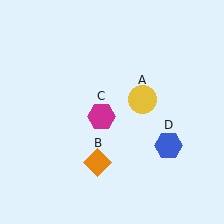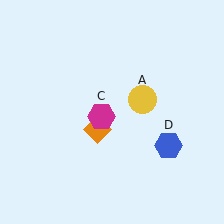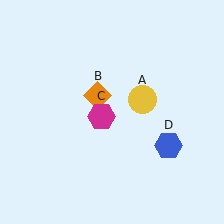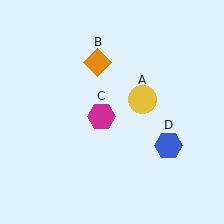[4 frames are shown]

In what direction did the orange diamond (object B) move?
The orange diamond (object B) moved up.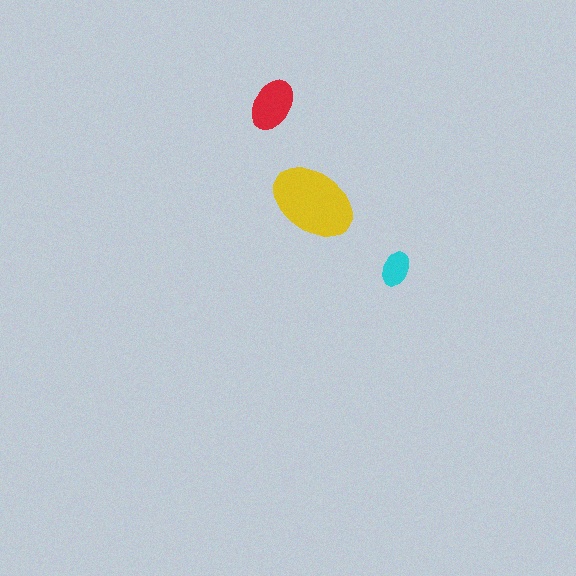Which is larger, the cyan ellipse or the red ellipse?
The red one.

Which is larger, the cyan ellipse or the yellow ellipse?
The yellow one.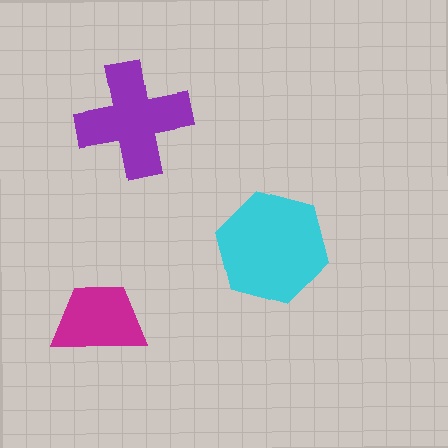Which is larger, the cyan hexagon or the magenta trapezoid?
The cyan hexagon.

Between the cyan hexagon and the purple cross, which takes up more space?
The cyan hexagon.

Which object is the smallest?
The magenta trapezoid.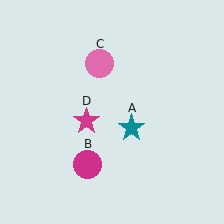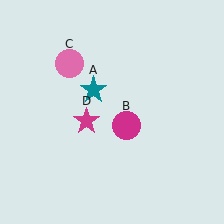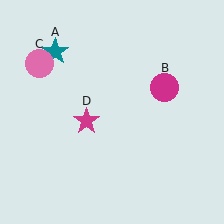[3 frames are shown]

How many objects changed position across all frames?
3 objects changed position: teal star (object A), magenta circle (object B), pink circle (object C).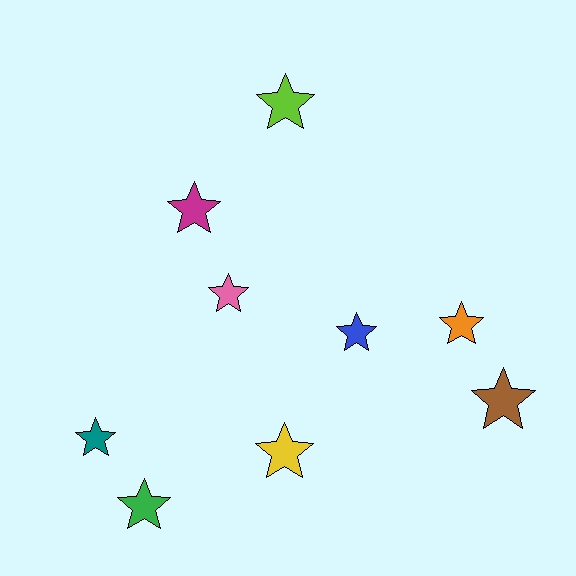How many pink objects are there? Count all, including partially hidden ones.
There is 1 pink object.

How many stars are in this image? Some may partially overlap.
There are 9 stars.